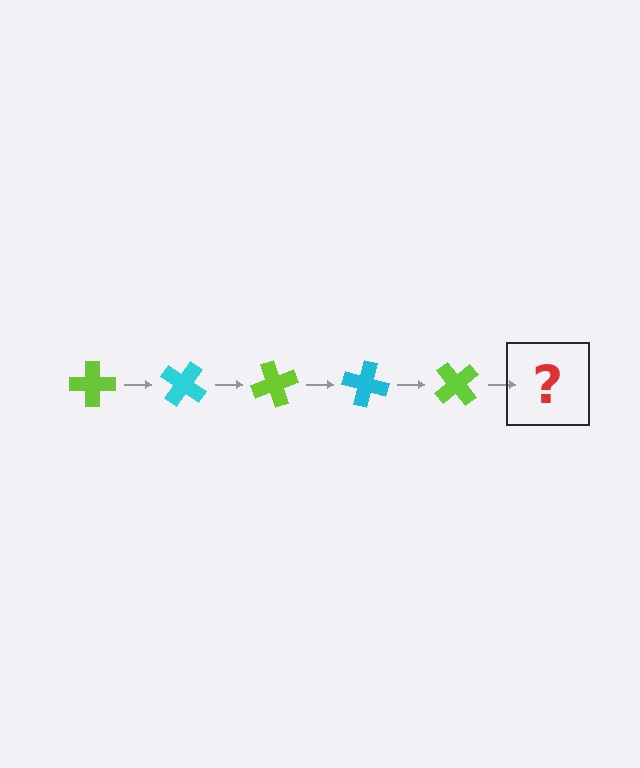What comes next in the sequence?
The next element should be a cyan cross, rotated 175 degrees from the start.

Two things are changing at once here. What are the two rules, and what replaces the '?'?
The two rules are that it rotates 35 degrees each step and the color cycles through lime and cyan. The '?' should be a cyan cross, rotated 175 degrees from the start.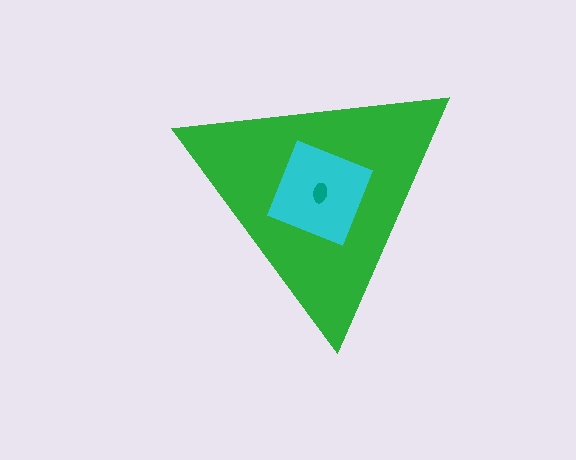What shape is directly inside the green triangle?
The cyan square.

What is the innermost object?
The teal ellipse.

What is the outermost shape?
The green triangle.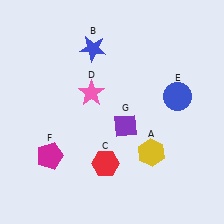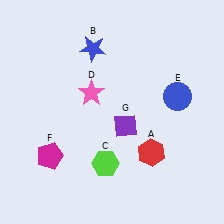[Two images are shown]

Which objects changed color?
A changed from yellow to red. C changed from red to lime.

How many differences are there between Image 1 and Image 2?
There are 2 differences between the two images.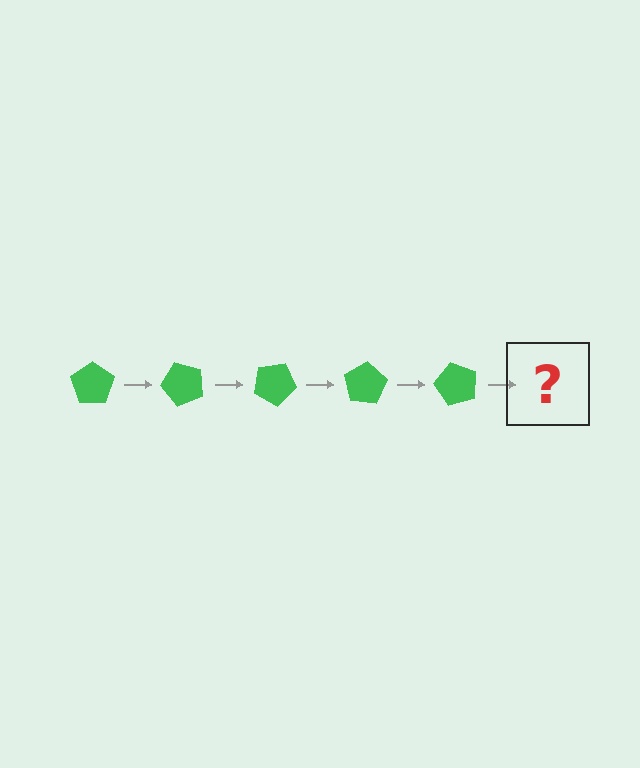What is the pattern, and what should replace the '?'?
The pattern is that the pentagon rotates 50 degrees each step. The '?' should be a green pentagon rotated 250 degrees.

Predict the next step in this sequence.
The next step is a green pentagon rotated 250 degrees.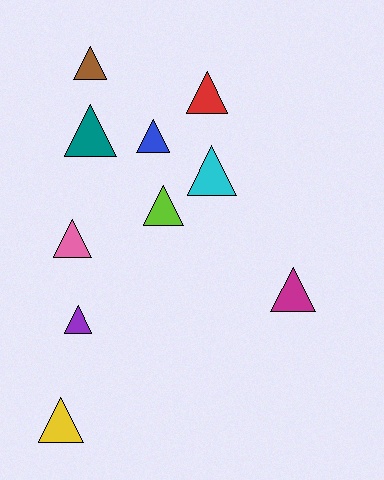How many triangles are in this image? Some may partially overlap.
There are 10 triangles.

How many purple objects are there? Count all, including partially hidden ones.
There is 1 purple object.